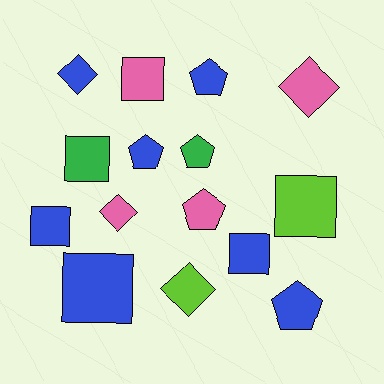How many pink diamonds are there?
There are 2 pink diamonds.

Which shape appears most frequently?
Square, with 6 objects.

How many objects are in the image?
There are 15 objects.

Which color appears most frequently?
Blue, with 7 objects.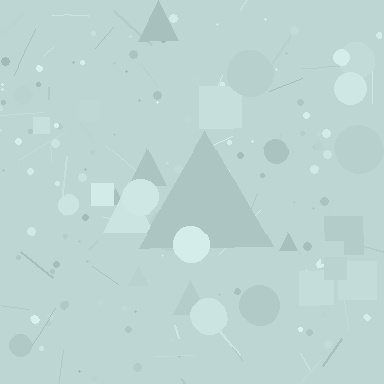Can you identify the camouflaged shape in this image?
The camouflaged shape is a triangle.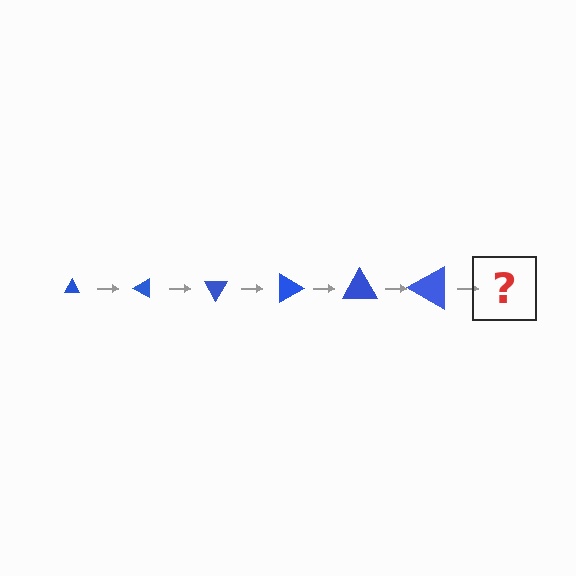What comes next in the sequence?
The next element should be a triangle, larger than the previous one and rotated 180 degrees from the start.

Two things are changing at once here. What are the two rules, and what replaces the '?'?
The two rules are that the triangle grows larger each step and it rotates 30 degrees each step. The '?' should be a triangle, larger than the previous one and rotated 180 degrees from the start.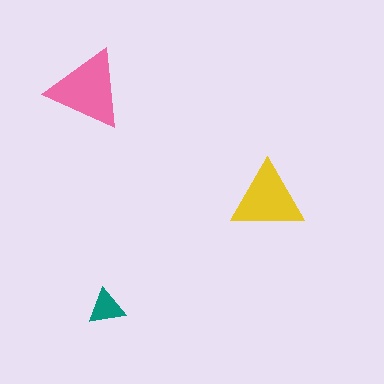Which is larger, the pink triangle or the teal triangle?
The pink one.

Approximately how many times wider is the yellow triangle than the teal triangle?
About 2 times wider.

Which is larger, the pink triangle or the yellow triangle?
The pink one.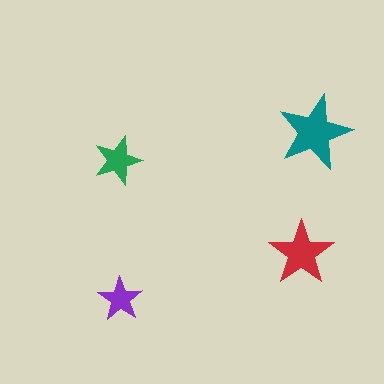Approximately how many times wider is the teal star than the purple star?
About 1.5 times wider.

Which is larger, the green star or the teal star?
The teal one.